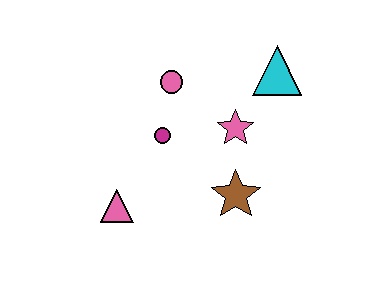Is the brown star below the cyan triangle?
Yes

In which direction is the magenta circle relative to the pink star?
The magenta circle is to the left of the pink star.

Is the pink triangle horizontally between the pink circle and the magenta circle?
No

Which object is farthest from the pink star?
The pink triangle is farthest from the pink star.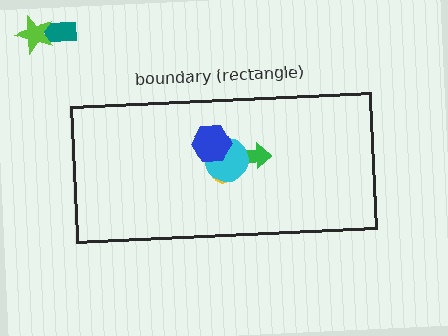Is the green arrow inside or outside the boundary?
Inside.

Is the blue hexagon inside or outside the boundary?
Inside.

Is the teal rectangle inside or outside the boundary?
Outside.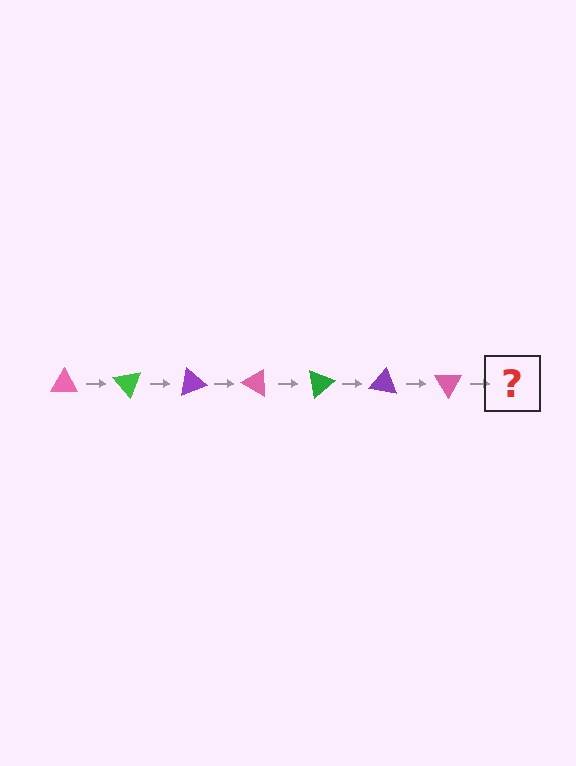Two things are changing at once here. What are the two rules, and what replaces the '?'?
The two rules are that it rotates 50 degrees each step and the color cycles through pink, green, and purple. The '?' should be a green triangle, rotated 350 degrees from the start.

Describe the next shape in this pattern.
It should be a green triangle, rotated 350 degrees from the start.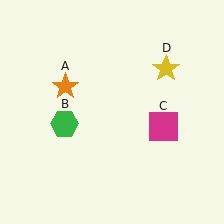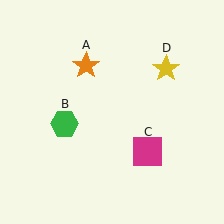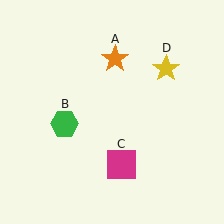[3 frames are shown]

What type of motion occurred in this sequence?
The orange star (object A), magenta square (object C) rotated clockwise around the center of the scene.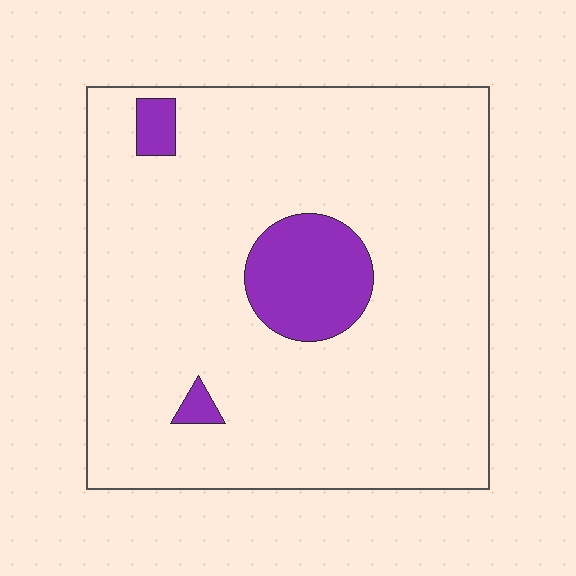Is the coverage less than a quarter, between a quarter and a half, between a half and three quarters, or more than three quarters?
Less than a quarter.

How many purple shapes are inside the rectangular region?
3.